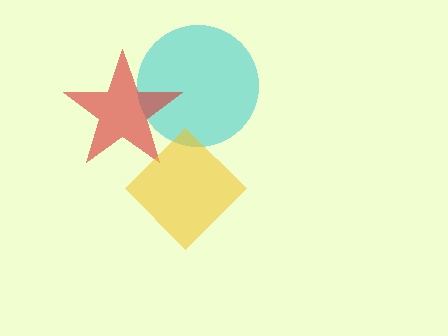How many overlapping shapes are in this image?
There are 3 overlapping shapes in the image.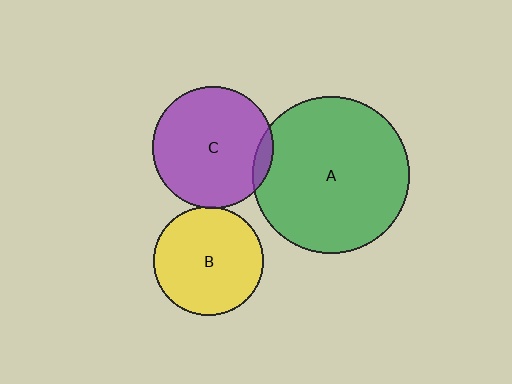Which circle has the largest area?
Circle A (green).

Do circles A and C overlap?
Yes.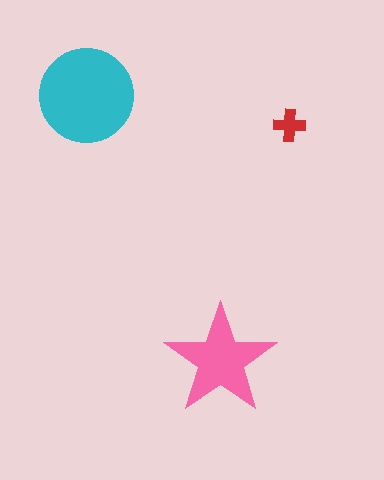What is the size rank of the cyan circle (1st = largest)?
1st.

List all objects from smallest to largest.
The red cross, the pink star, the cyan circle.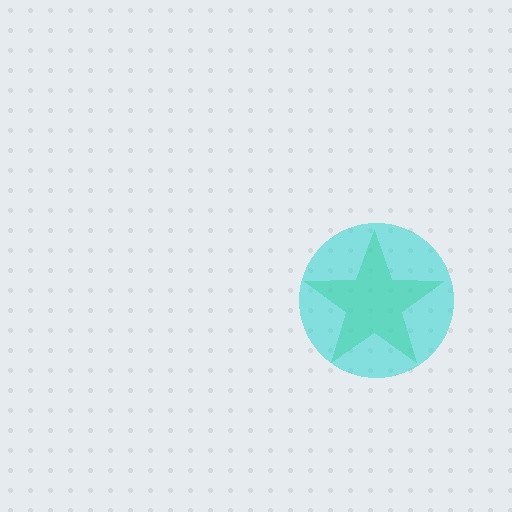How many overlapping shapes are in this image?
There are 2 overlapping shapes in the image.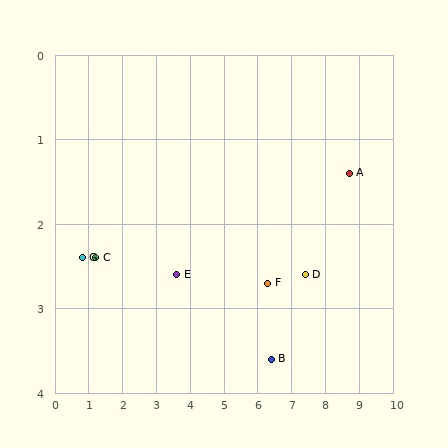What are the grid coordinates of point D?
Point D is at approximately (7.4, 2.6).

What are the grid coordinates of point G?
Point G is at approximately (0.8, 2.4).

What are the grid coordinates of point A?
Point A is at approximately (8.7, 1.4).